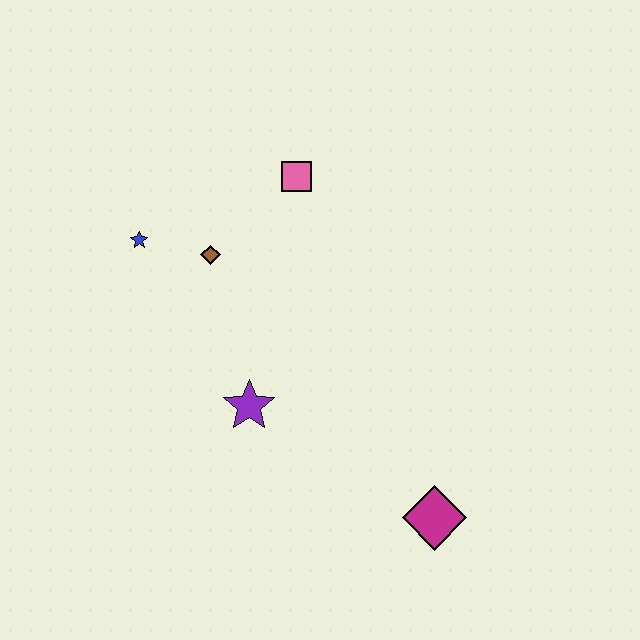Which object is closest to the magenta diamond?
The purple star is closest to the magenta diamond.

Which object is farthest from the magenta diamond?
The blue star is farthest from the magenta diamond.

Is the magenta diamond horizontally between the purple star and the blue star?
No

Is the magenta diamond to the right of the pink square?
Yes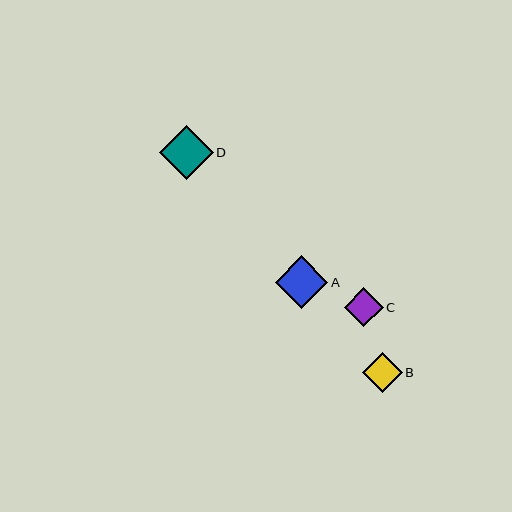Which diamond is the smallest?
Diamond C is the smallest with a size of approximately 39 pixels.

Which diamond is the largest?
Diamond D is the largest with a size of approximately 54 pixels.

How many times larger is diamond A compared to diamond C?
Diamond A is approximately 1.4 times the size of diamond C.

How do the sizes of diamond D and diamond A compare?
Diamond D and diamond A are approximately the same size.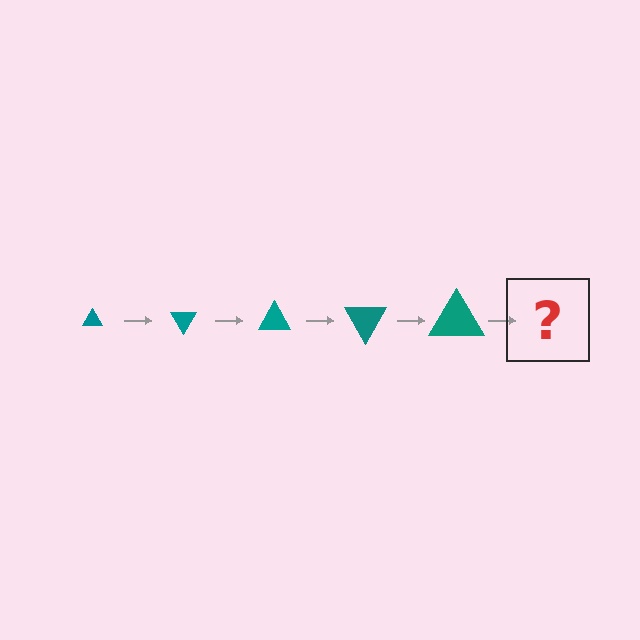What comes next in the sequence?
The next element should be a triangle, larger than the previous one and rotated 300 degrees from the start.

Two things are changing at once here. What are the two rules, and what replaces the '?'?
The two rules are that the triangle grows larger each step and it rotates 60 degrees each step. The '?' should be a triangle, larger than the previous one and rotated 300 degrees from the start.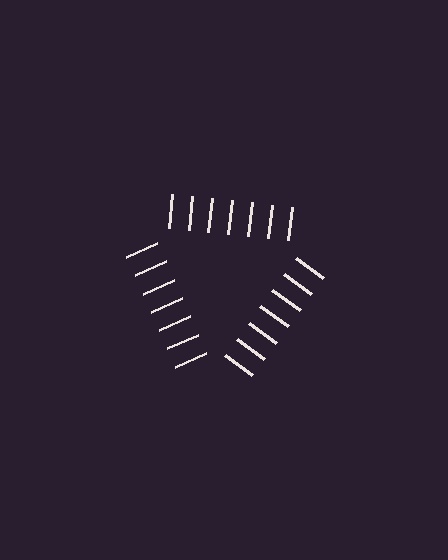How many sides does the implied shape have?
3 sides — the line-ends trace a triangle.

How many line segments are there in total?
21 — 7 along each of the 3 edges.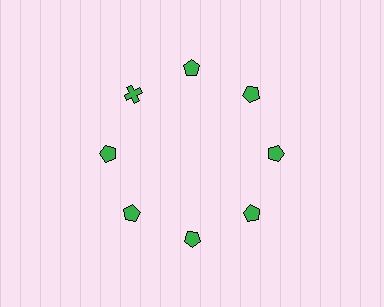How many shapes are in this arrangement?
There are 8 shapes arranged in a ring pattern.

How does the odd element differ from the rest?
It has a different shape: cross instead of pentagon.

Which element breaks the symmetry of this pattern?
The green cross at roughly the 10 o'clock position breaks the symmetry. All other shapes are green pentagons.